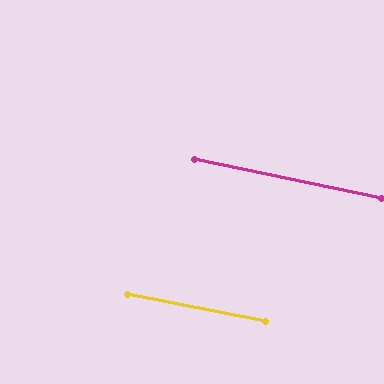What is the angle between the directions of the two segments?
Approximately 1 degree.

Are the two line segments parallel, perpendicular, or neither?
Parallel — their directions differ by only 0.7°.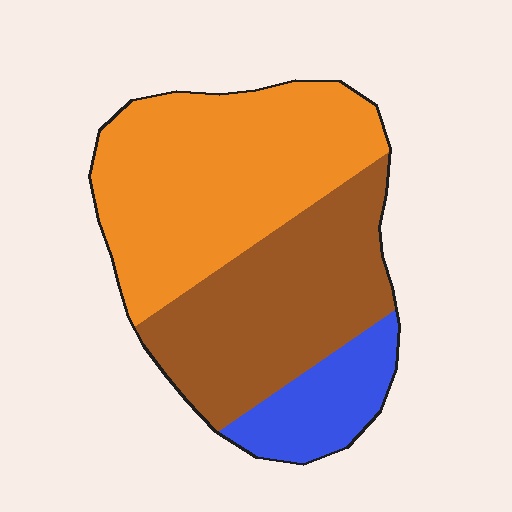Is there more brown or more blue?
Brown.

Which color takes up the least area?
Blue, at roughly 15%.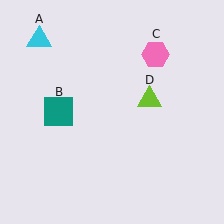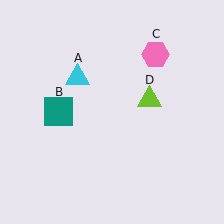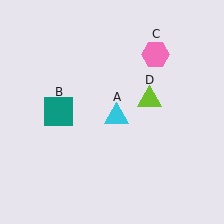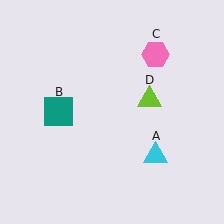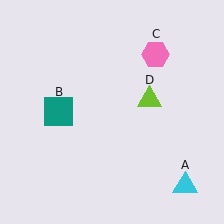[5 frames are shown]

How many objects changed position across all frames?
1 object changed position: cyan triangle (object A).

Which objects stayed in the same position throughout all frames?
Teal square (object B) and pink hexagon (object C) and lime triangle (object D) remained stationary.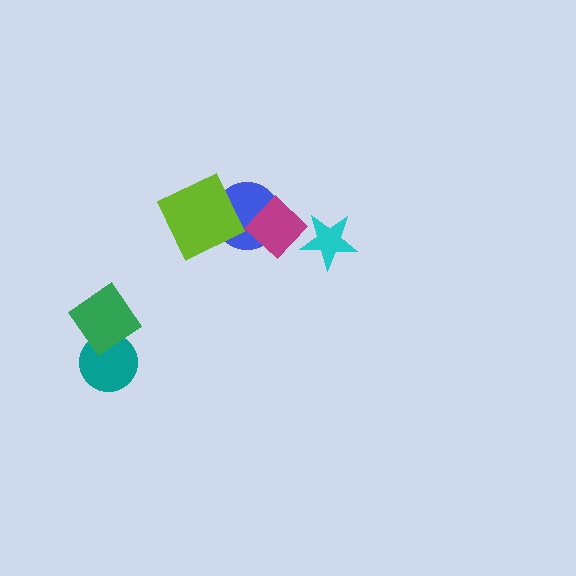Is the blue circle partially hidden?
Yes, it is partially covered by another shape.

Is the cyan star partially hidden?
No, no other shape covers it.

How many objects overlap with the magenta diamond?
2 objects overlap with the magenta diamond.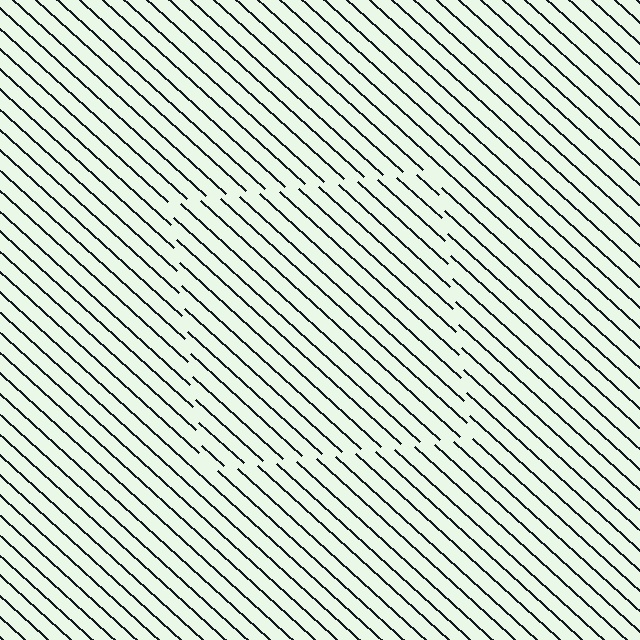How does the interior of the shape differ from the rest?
The interior of the shape contains the same grating, shifted by half a period — the contour is defined by the phase discontinuity where line-ends from the inner and outer gratings abut.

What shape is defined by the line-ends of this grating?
An illusory square. The interior of the shape contains the same grating, shifted by half a period — the contour is defined by the phase discontinuity where line-ends from the inner and outer gratings abut.